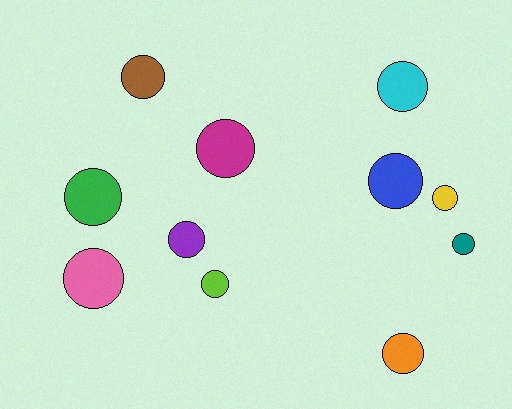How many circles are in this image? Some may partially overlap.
There are 11 circles.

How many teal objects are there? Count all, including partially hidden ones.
There is 1 teal object.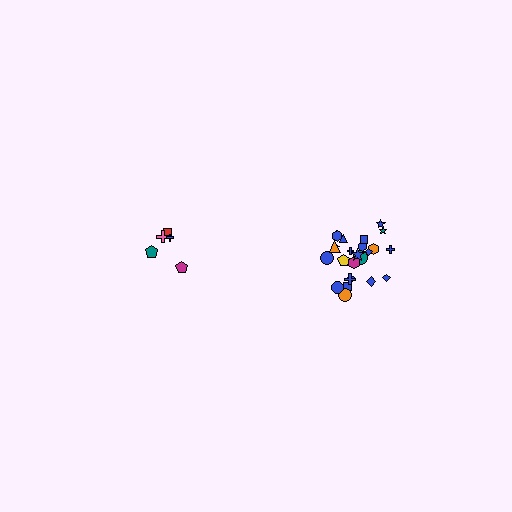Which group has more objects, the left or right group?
The right group.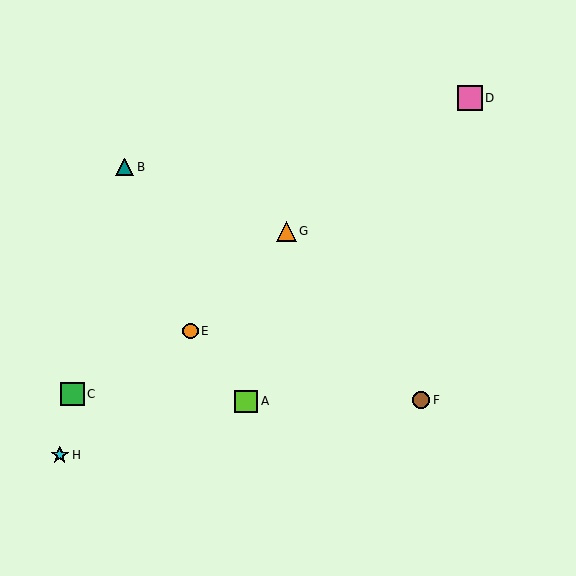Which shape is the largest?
The pink square (labeled D) is the largest.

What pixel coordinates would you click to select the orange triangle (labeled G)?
Click at (287, 231) to select the orange triangle G.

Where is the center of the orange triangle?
The center of the orange triangle is at (287, 231).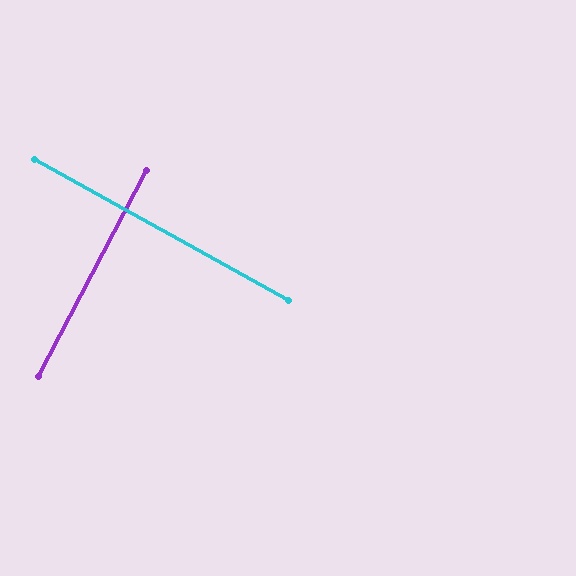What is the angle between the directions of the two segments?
Approximately 88 degrees.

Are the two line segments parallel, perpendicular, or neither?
Perpendicular — they meet at approximately 88°.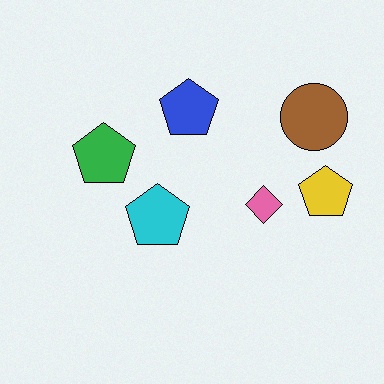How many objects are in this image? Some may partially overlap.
There are 6 objects.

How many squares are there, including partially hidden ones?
There are no squares.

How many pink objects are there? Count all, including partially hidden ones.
There is 1 pink object.